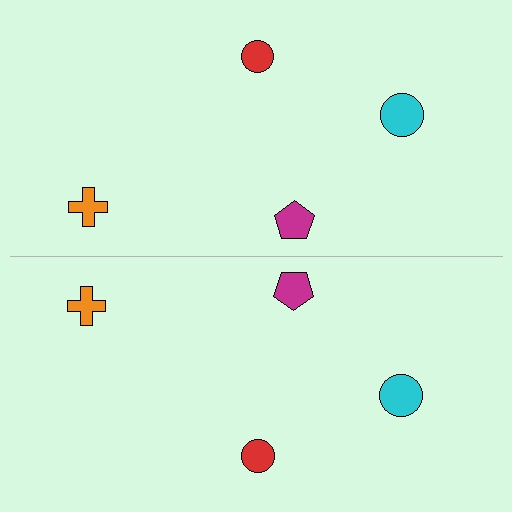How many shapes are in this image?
There are 8 shapes in this image.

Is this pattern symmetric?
Yes, this pattern has bilateral (reflection) symmetry.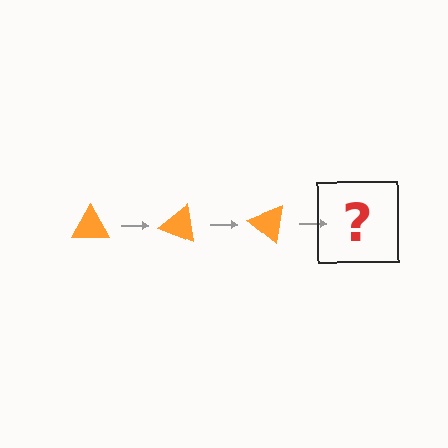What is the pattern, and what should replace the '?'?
The pattern is that the triangle rotates 20 degrees each step. The '?' should be an orange triangle rotated 60 degrees.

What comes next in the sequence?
The next element should be an orange triangle rotated 60 degrees.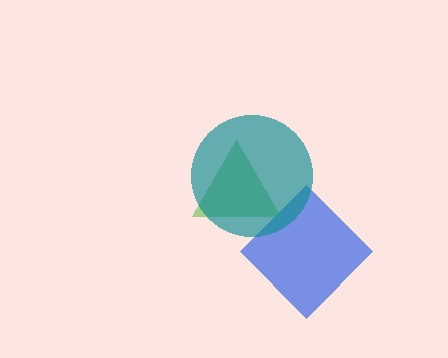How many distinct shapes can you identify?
There are 3 distinct shapes: a blue diamond, a lime triangle, a teal circle.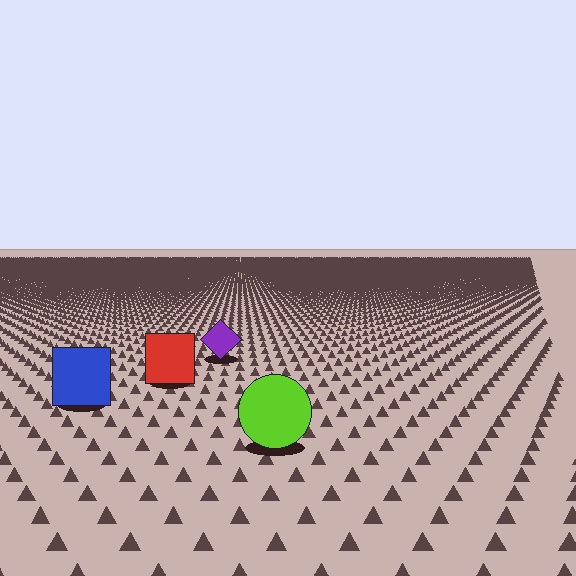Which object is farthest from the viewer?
The purple diamond is farthest from the viewer. It appears smaller and the ground texture around it is denser.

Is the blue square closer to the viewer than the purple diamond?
Yes. The blue square is closer — you can tell from the texture gradient: the ground texture is coarser near it.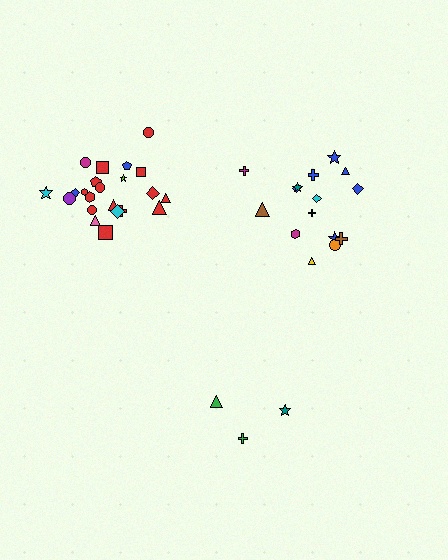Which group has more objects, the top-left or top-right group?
The top-left group.